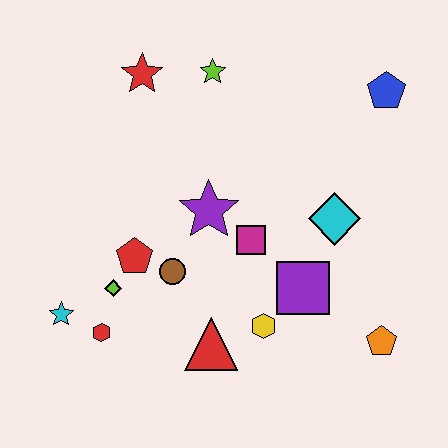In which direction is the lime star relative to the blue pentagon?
The lime star is to the left of the blue pentagon.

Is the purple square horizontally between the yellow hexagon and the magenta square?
No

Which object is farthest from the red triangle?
The blue pentagon is farthest from the red triangle.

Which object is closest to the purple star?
The magenta square is closest to the purple star.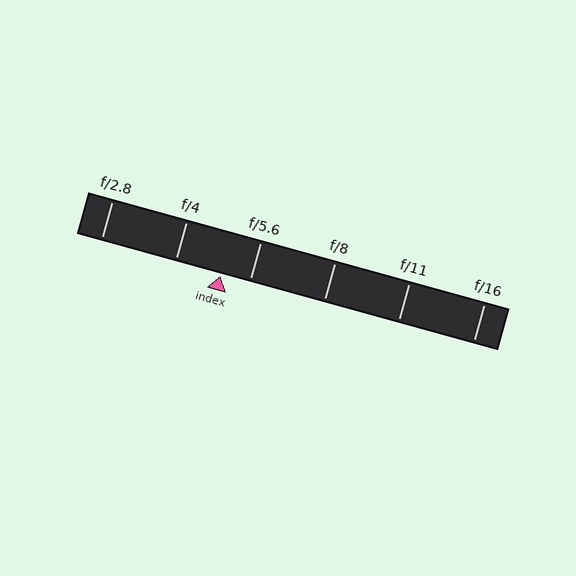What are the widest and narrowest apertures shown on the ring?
The widest aperture shown is f/2.8 and the narrowest is f/16.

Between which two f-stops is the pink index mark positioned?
The index mark is between f/4 and f/5.6.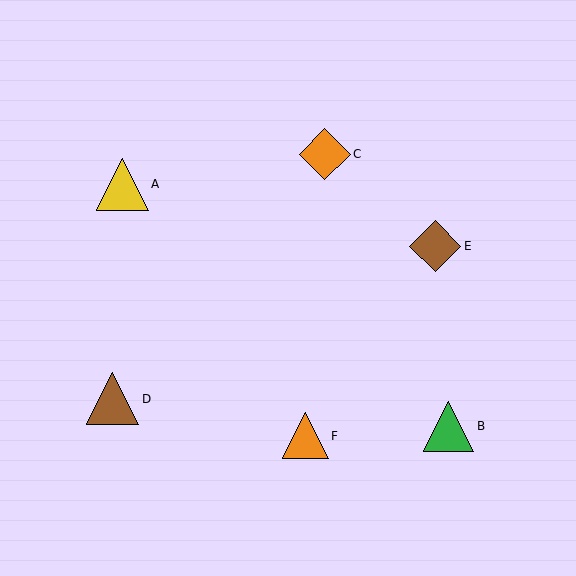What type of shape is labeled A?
Shape A is a yellow triangle.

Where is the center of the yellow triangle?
The center of the yellow triangle is at (122, 184).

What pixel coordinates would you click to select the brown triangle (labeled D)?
Click at (113, 399) to select the brown triangle D.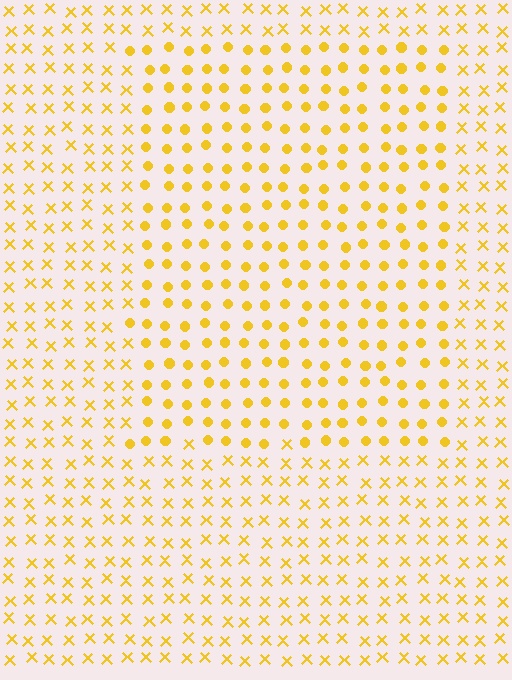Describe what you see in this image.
The image is filled with small yellow elements arranged in a uniform grid. A rectangle-shaped region contains circles, while the surrounding area contains X marks. The boundary is defined purely by the change in element shape.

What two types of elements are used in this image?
The image uses circles inside the rectangle region and X marks outside it.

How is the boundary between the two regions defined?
The boundary is defined by a change in element shape: circles inside vs. X marks outside. All elements share the same color and spacing.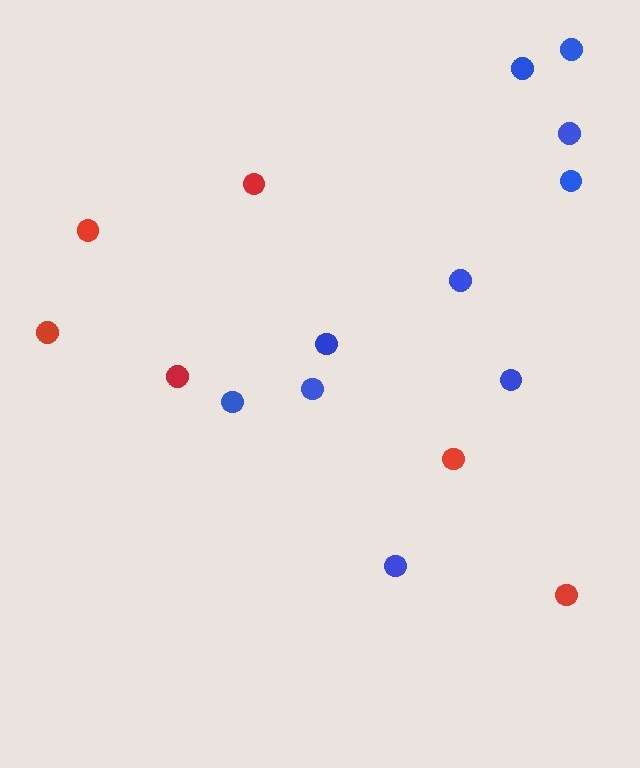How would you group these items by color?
There are 2 groups: one group of blue circles (10) and one group of red circles (6).